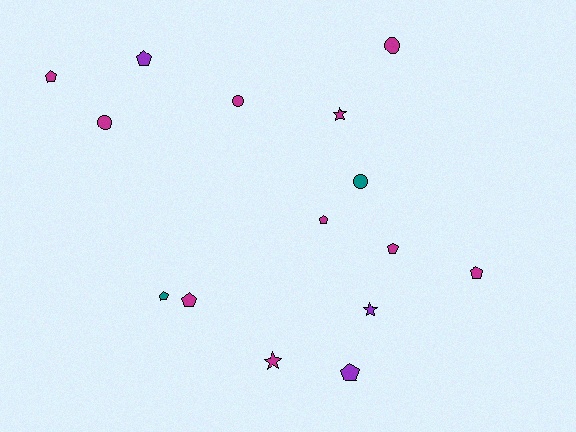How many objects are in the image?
There are 15 objects.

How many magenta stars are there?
There are 2 magenta stars.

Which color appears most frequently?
Magenta, with 10 objects.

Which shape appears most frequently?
Pentagon, with 8 objects.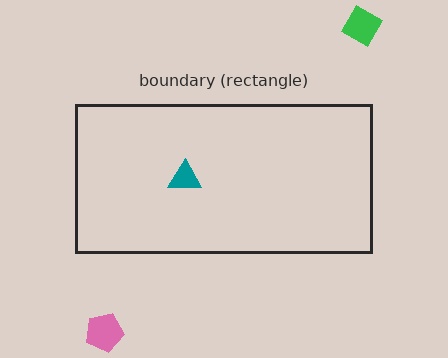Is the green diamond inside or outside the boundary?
Outside.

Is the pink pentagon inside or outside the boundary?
Outside.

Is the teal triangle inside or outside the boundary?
Inside.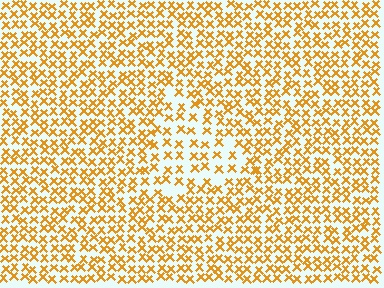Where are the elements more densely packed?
The elements are more densely packed outside the triangle boundary.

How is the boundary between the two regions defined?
The boundary is defined by a change in element density (approximately 1.6x ratio). All elements are the same color, size, and shape.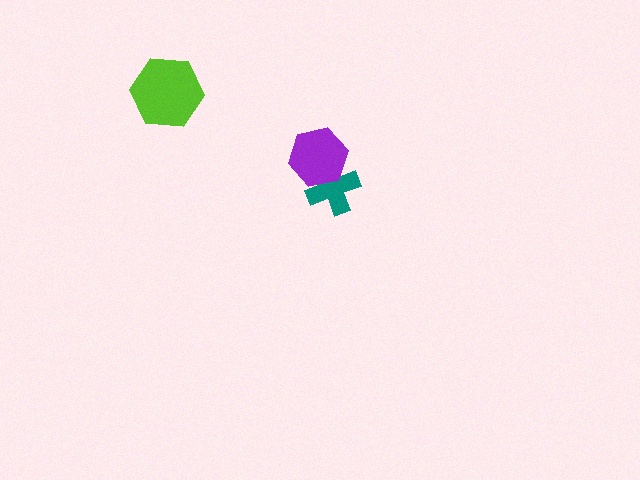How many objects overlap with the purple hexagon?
1 object overlaps with the purple hexagon.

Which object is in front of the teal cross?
The purple hexagon is in front of the teal cross.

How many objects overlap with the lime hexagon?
0 objects overlap with the lime hexagon.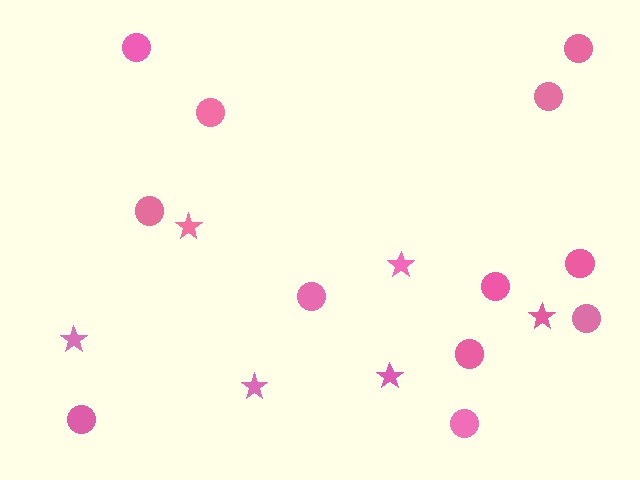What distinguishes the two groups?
There are 2 groups: one group of circles (12) and one group of stars (6).